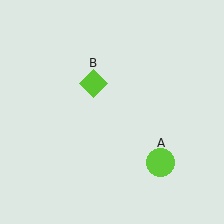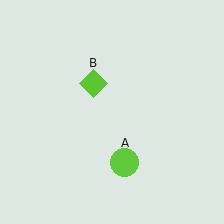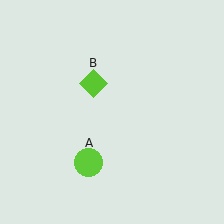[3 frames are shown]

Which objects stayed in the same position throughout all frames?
Lime diamond (object B) remained stationary.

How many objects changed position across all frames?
1 object changed position: lime circle (object A).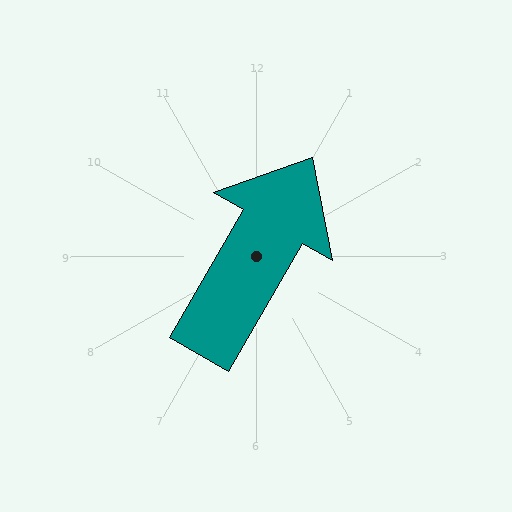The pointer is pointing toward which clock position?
Roughly 1 o'clock.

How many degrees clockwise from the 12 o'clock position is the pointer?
Approximately 30 degrees.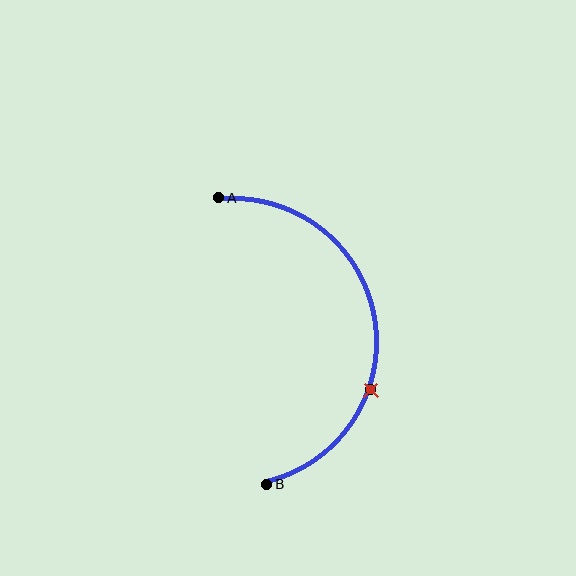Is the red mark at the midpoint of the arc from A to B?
No. The red mark lies on the arc but is closer to endpoint B. The arc midpoint would be at the point on the curve equidistant along the arc from both A and B.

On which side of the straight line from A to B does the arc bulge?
The arc bulges to the right of the straight line connecting A and B.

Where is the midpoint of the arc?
The arc midpoint is the point on the curve farthest from the straight line joining A and B. It sits to the right of that line.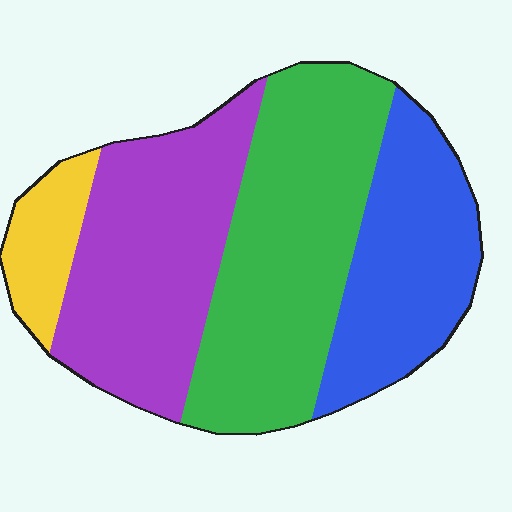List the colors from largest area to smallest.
From largest to smallest: green, purple, blue, yellow.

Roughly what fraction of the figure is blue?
Blue takes up about one quarter (1/4) of the figure.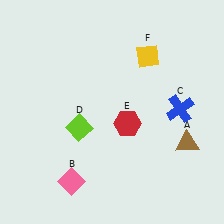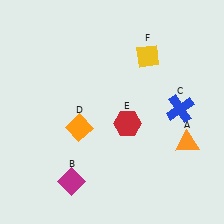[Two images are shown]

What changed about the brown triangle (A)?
In Image 1, A is brown. In Image 2, it changed to orange.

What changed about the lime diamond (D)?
In Image 1, D is lime. In Image 2, it changed to orange.